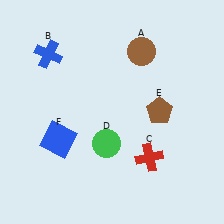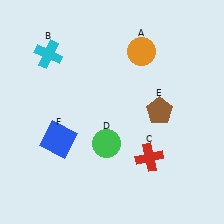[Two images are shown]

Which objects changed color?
A changed from brown to orange. B changed from blue to cyan.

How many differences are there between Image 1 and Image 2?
There are 2 differences between the two images.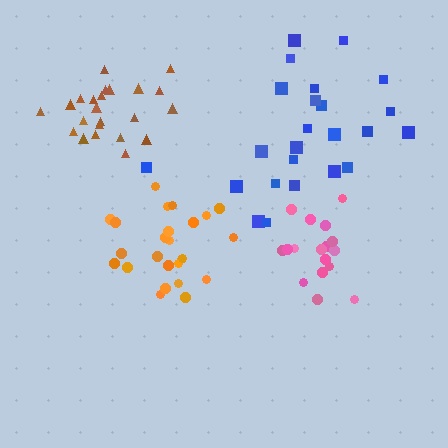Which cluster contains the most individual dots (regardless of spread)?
Orange (25).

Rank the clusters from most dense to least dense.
pink, brown, orange, blue.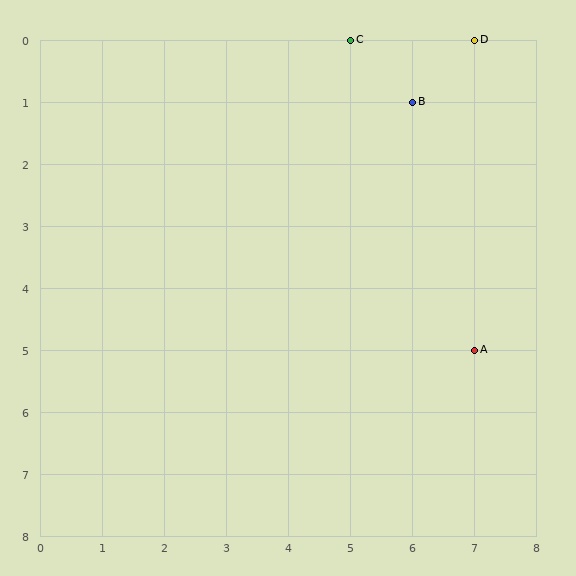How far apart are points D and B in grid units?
Points D and B are 1 column and 1 row apart (about 1.4 grid units diagonally).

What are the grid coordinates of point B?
Point B is at grid coordinates (6, 1).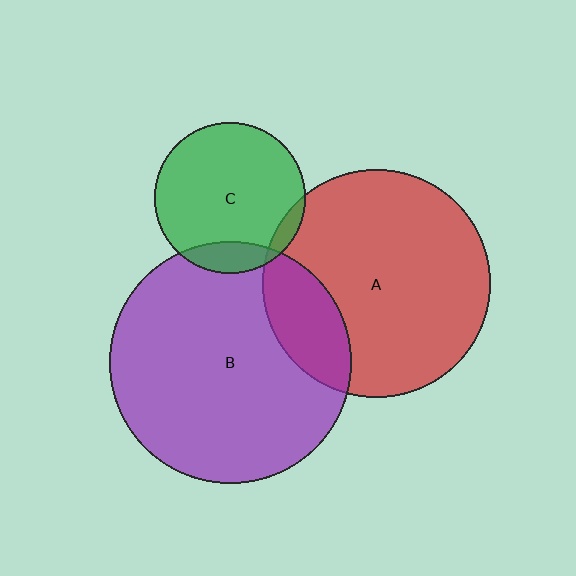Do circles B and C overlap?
Yes.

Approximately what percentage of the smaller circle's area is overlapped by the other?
Approximately 15%.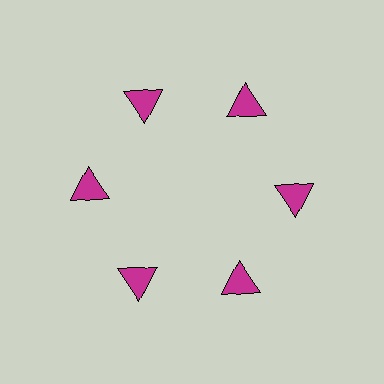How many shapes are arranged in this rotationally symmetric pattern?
There are 6 shapes, arranged in 6 groups of 1.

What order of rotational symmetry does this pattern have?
This pattern has 6-fold rotational symmetry.